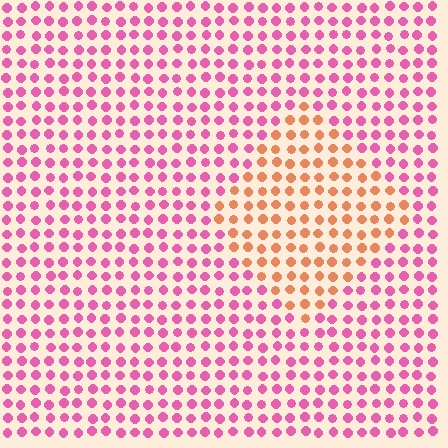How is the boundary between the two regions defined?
The boundary is defined purely by a slight shift in hue (about 53 degrees). Spacing, size, and orientation are identical on both sides.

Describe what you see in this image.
The image is filled with small pink elements in a uniform arrangement. A diamond-shaped region is visible where the elements are tinted to a slightly different hue, forming a subtle color boundary.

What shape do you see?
I see a diamond.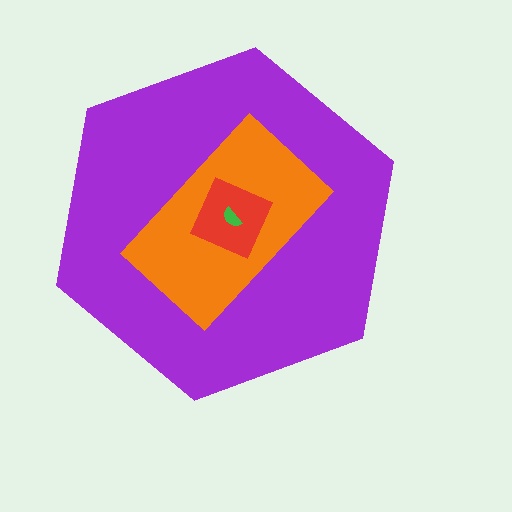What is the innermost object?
The green semicircle.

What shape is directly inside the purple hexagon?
The orange rectangle.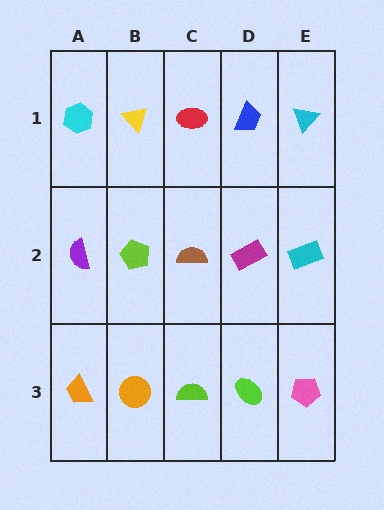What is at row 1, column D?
A blue trapezoid.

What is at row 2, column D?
A magenta rectangle.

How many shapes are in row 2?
5 shapes.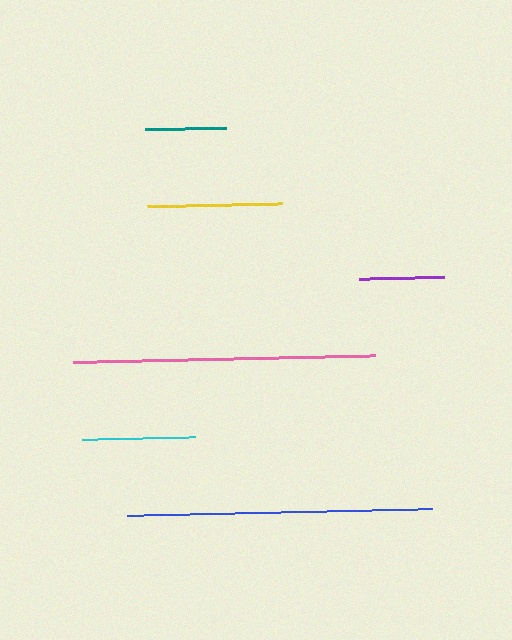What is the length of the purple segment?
The purple segment is approximately 84 pixels long.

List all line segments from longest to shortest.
From longest to shortest: blue, pink, yellow, cyan, purple, teal.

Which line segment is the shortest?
The teal line is the shortest at approximately 82 pixels.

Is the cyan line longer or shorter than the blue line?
The blue line is longer than the cyan line.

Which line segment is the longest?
The blue line is the longest at approximately 305 pixels.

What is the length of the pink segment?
The pink segment is approximately 303 pixels long.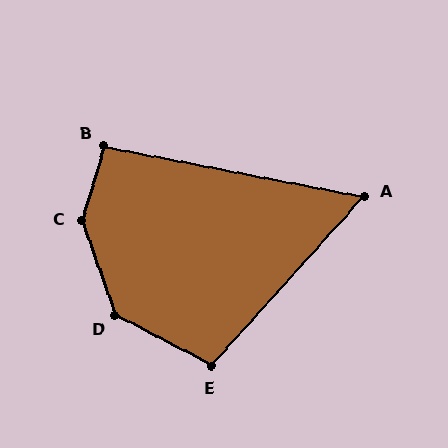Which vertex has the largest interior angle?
C, at approximately 144 degrees.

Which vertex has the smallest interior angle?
A, at approximately 59 degrees.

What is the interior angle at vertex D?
Approximately 137 degrees (obtuse).